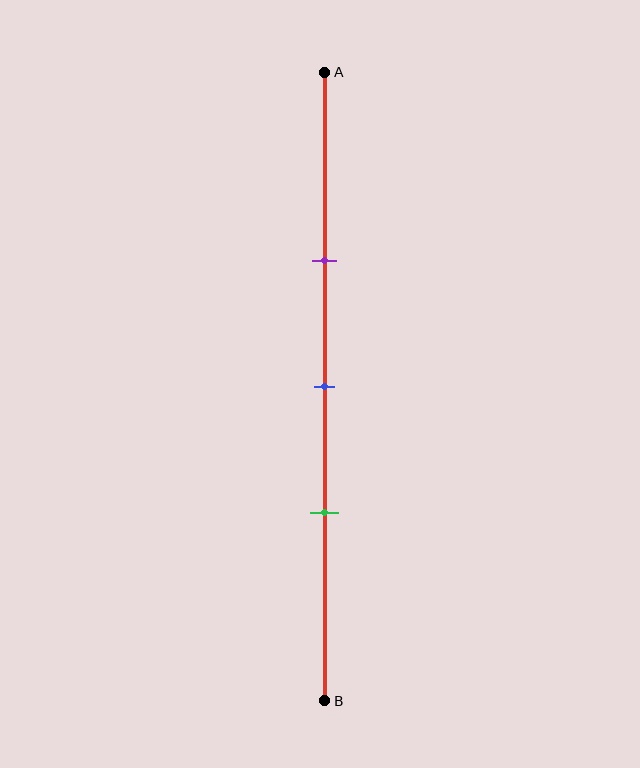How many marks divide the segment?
There are 3 marks dividing the segment.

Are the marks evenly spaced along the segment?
Yes, the marks are approximately evenly spaced.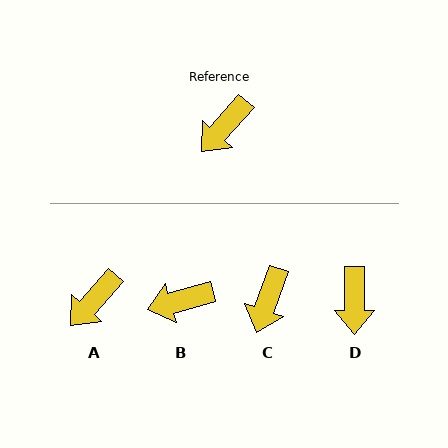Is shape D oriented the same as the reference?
No, it is off by about 42 degrees.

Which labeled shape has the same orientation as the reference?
A.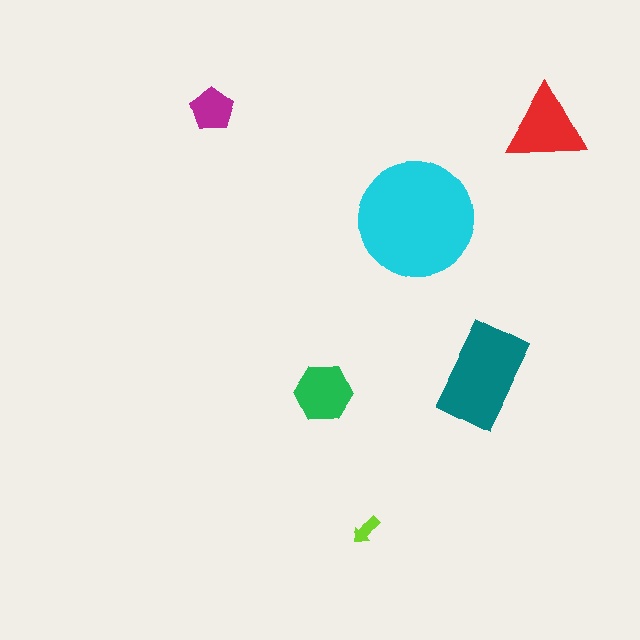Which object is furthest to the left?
The magenta pentagon is leftmost.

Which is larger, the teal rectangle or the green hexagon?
The teal rectangle.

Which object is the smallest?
The lime arrow.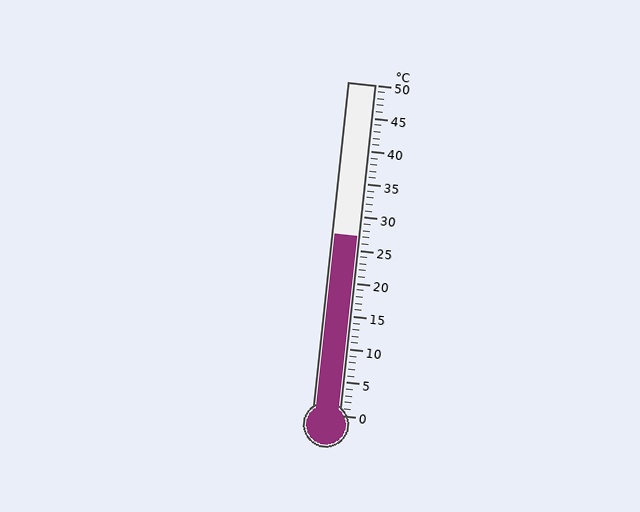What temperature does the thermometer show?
The thermometer shows approximately 27°C.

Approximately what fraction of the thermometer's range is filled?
The thermometer is filled to approximately 55% of its range.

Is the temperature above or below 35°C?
The temperature is below 35°C.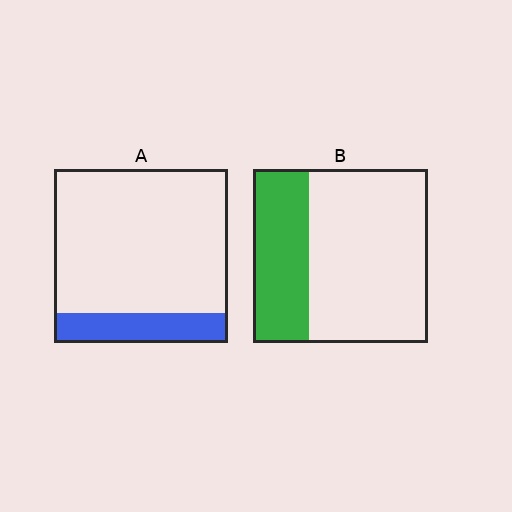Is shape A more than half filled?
No.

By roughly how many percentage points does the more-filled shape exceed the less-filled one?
By roughly 15 percentage points (B over A).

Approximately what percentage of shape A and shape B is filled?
A is approximately 15% and B is approximately 30%.